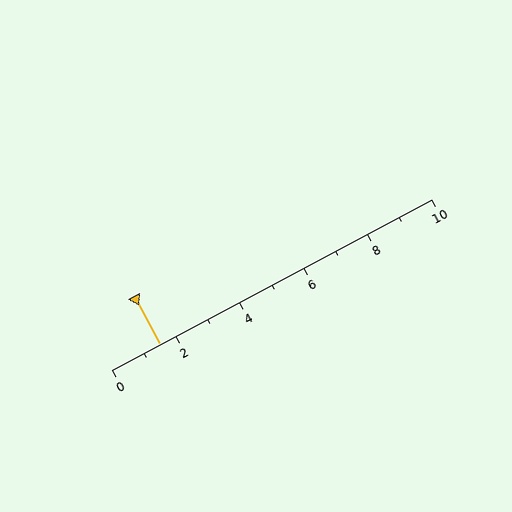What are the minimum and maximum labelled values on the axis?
The axis runs from 0 to 10.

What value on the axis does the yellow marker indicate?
The marker indicates approximately 1.5.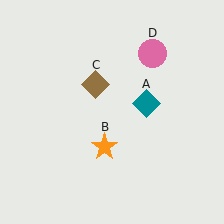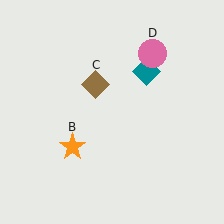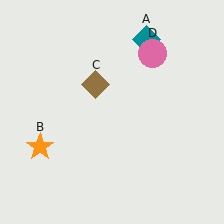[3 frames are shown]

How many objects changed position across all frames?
2 objects changed position: teal diamond (object A), orange star (object B).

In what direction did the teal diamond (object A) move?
The teal diamond (object A) moved up.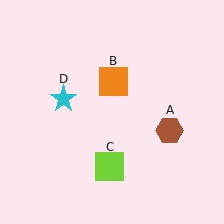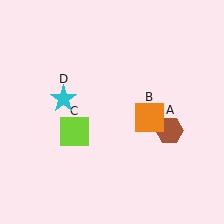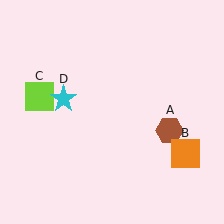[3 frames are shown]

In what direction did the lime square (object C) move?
The lime square (object C) moved up and to the left.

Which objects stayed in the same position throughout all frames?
Brown hexagon (object A) and cyan star (object D) remained stationary.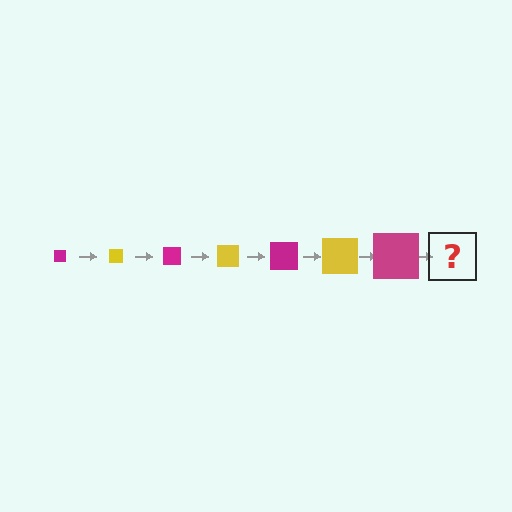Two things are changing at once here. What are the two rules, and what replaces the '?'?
The two rules are that the square grows larger each step and the color cycles through magenta and yellow. The '?' should be a yellow square, larger than the previous one.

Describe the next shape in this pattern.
It should be a yellow square, larger than the previous one.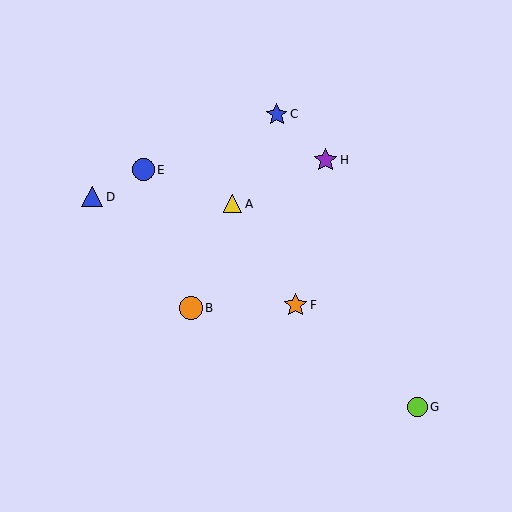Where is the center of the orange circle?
The center of the orange circle is at (191, 308).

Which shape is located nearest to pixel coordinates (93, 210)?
The blue triangle (labeled D) at (92, 197) is nearest to that location.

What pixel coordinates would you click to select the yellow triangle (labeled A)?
Click at (233, 204) to select the yellow triangle A.